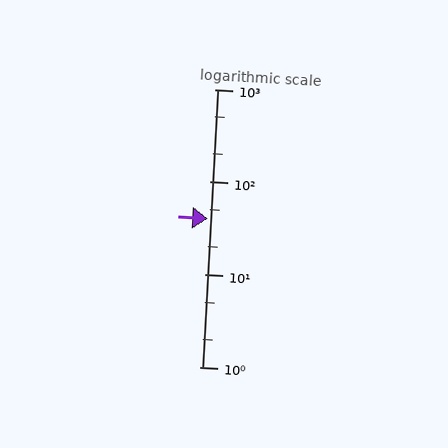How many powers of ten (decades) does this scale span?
The scale spans 3 decades, from 1 to 1000.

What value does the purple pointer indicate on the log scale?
The pointer indicates approximately 40.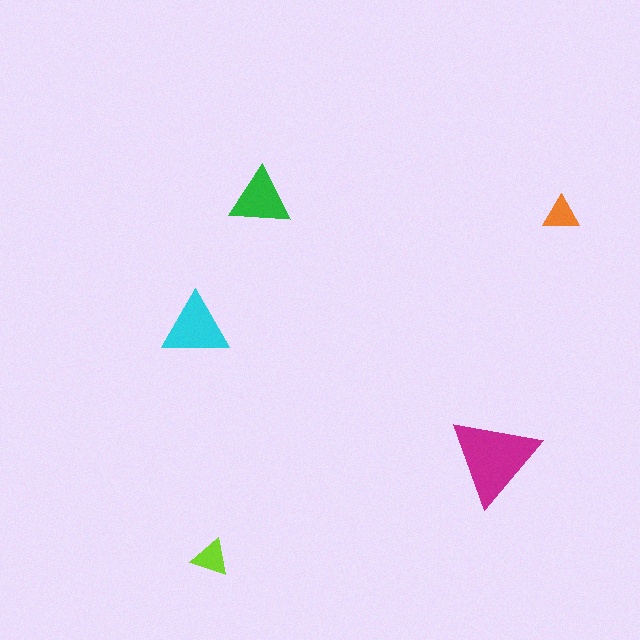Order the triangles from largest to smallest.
the magenta one, the cyan one, the green one, the lime one, the orange one.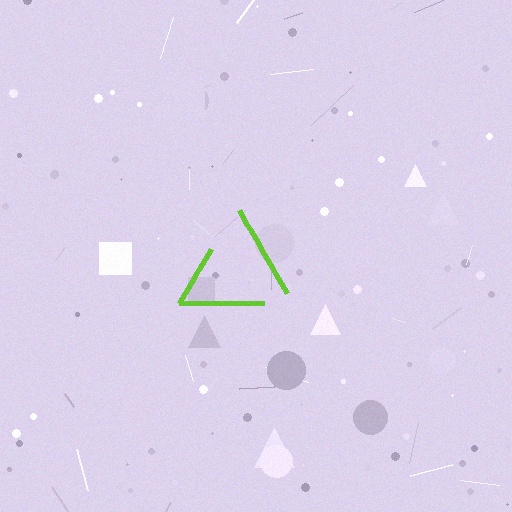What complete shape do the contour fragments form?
The contour fragments form a triangle.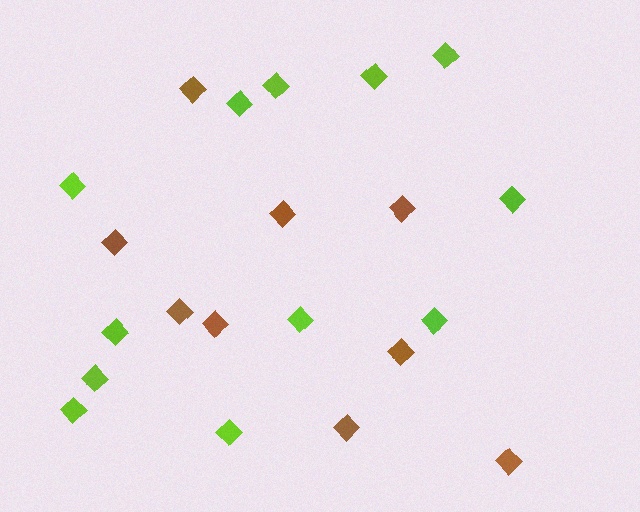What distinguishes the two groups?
There are 2 groups: one group of brown diamonds (9) and one group of lime diamonds (12).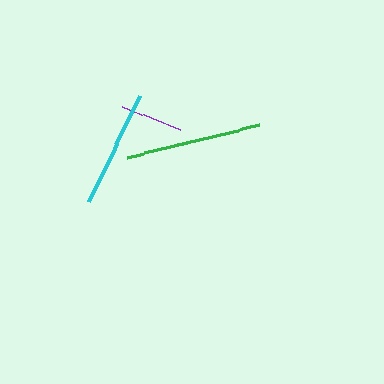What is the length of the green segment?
The green segment is approximately 136 pixels long.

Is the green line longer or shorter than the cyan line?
The green line is longer than the cyan line.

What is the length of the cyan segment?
The cyan segment is approximately 118 pixels long.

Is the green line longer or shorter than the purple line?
The green line is longer than the purple line.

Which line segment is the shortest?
The purple line is the shortest at approximately 62 pixels.